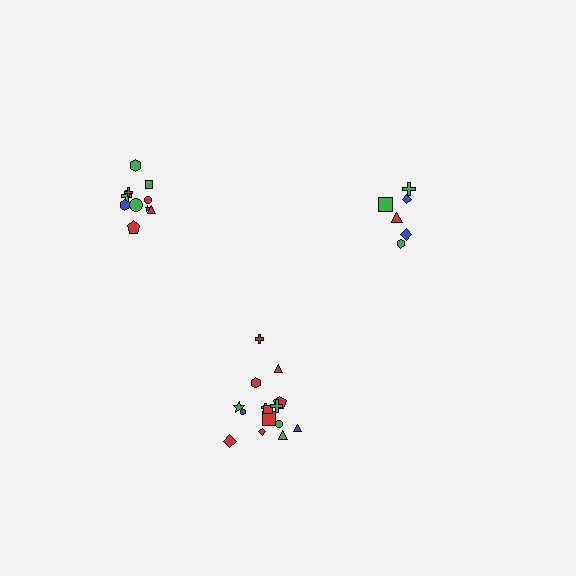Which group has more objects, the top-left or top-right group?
The top-left group.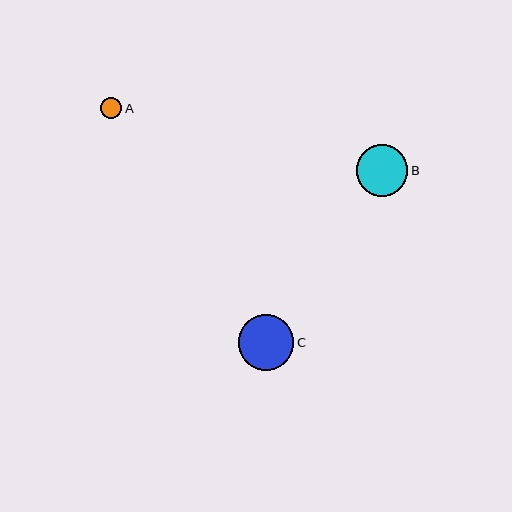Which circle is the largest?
Circle C is the largest with a size of approximately 56 pixels.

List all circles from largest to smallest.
From largest to smallest: C, B, A.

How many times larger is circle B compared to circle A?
Circle B is approximately 2.4 times the size of circle A.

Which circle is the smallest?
Circle A is the smallest with a size of approximately 22 pixels.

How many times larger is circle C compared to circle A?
Circle C is approximately 2.6 times the size of circle A.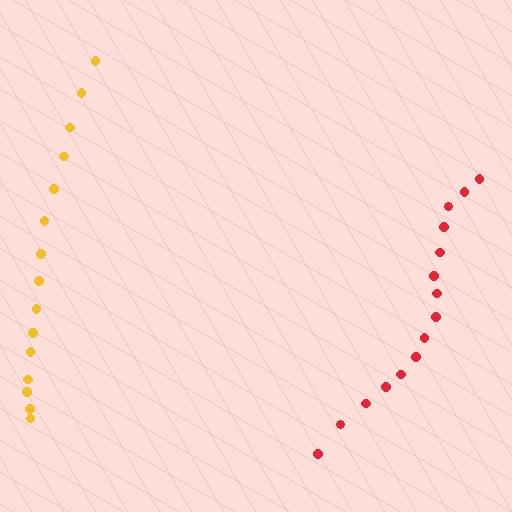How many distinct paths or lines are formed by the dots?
There are 2 distinct paths.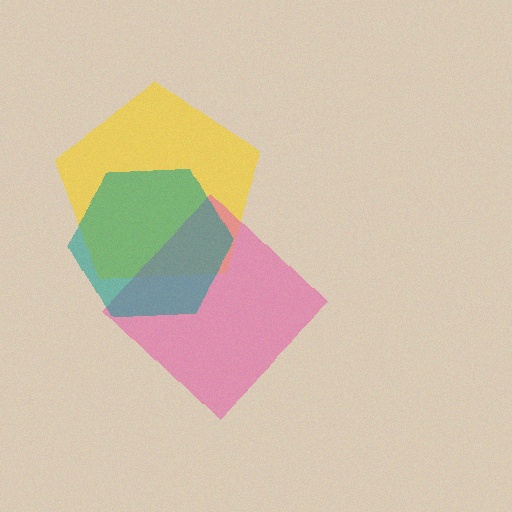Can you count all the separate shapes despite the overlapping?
Yes, there are 3 separate shapes.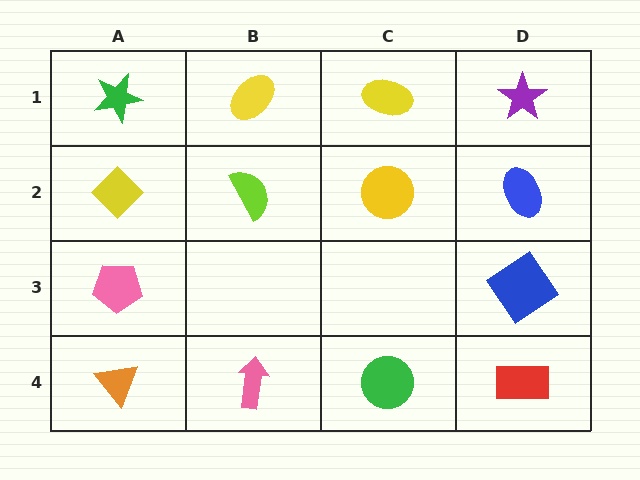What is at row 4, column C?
A green circle.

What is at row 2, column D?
A blue ellipse.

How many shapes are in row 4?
4 shapes.